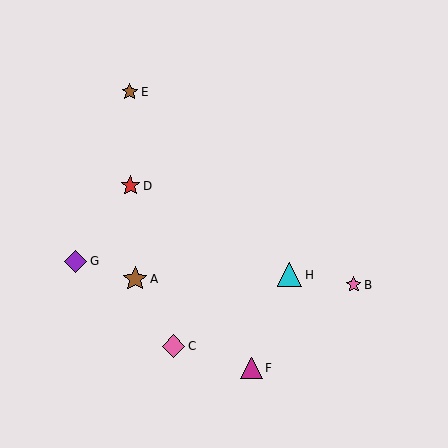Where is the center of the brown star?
The center of the brown star is at (130, 92).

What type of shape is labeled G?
Shape G is a purple diamond.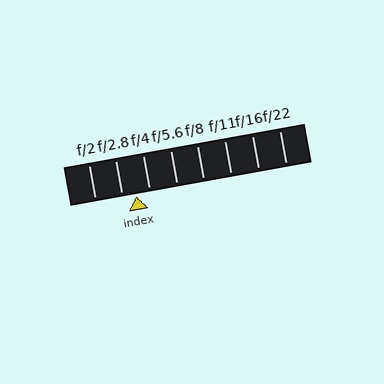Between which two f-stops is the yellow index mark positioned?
The index mark is between f/2.8 and f/4.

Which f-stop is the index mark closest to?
The index mark is closest to f/4.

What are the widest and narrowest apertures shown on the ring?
The widest aperture shown is f/2 and the narrowest is f/22.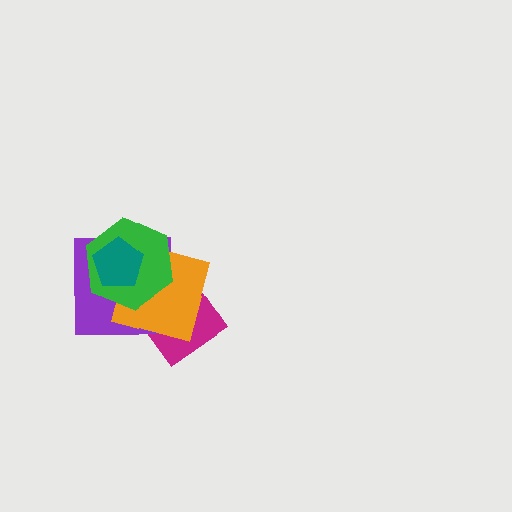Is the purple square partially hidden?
Yes, it is partially covered by another shape.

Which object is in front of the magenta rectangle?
The orange square is in front of the magenta rectangle.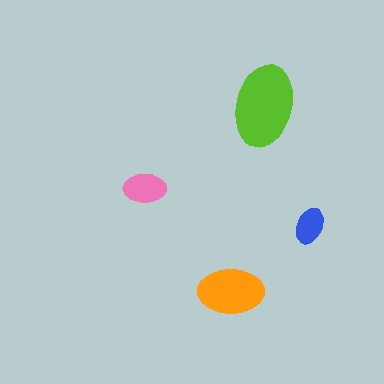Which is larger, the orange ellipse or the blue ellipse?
The orange one.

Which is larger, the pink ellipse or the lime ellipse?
The lime one.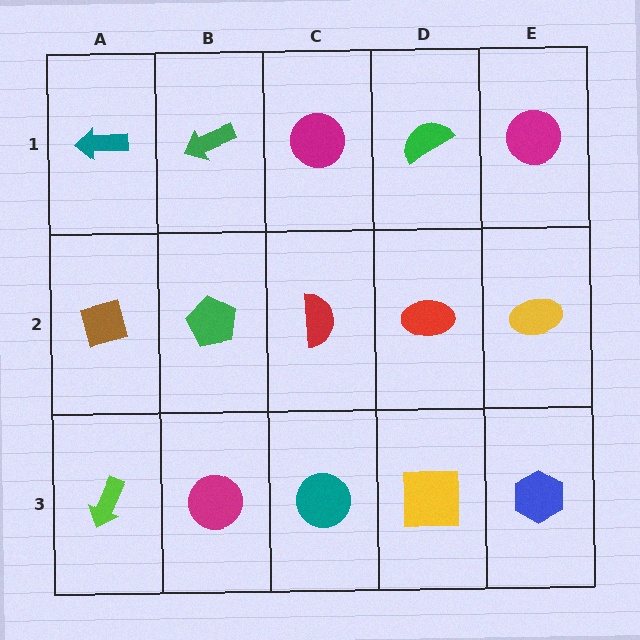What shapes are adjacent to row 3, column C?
A red semicircle (row 2, column C), a magenta circle (row 3, column B), a yellow square (row 3, column D).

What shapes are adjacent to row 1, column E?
A yellow ellipse (row 2, column E), a green semicircle (row 1, column D).